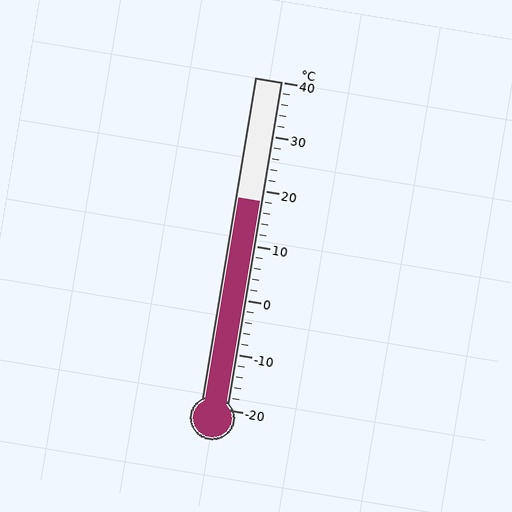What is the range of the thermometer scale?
The thermometer scale ranges from -20°C to 40°C.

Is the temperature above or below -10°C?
The temperature is above -10°C.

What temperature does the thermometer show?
The thermometer shows approximately 18°C.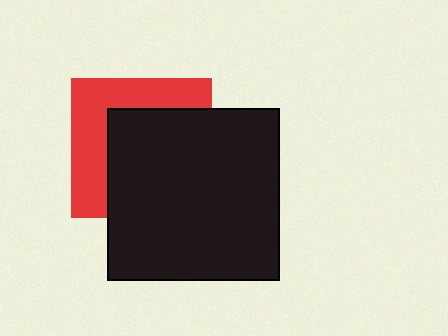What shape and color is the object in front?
The object in front is a black square.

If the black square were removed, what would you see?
You would see the complete red square.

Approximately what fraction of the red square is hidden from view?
Roughly 58% of the red square is hidden behind the black square.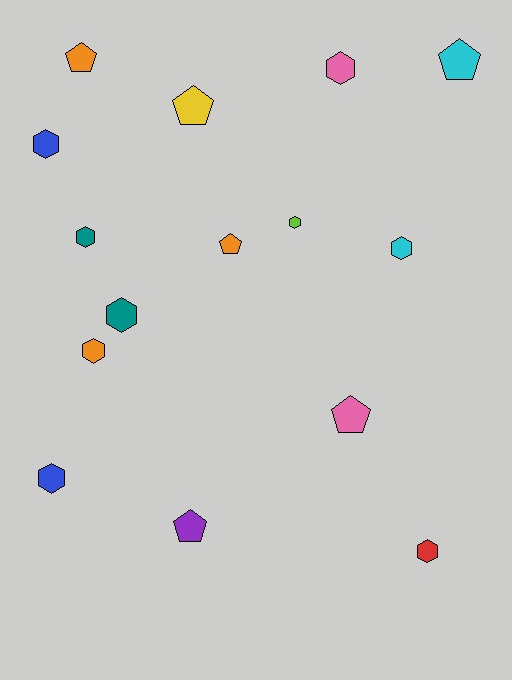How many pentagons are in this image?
There are 6 pentagons.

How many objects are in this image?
There are 15 objects.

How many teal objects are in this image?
There are 2 teal objects.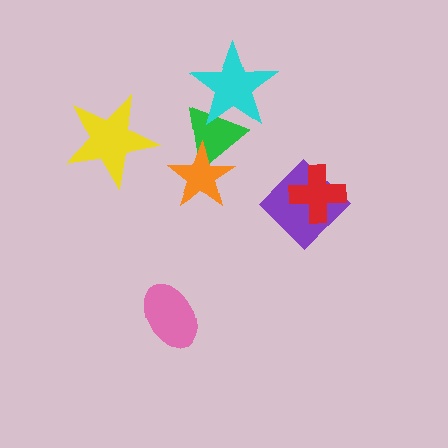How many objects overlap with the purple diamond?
1 object overlaps with the purple diamond.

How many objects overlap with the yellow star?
0 objects overlap with the yellow star.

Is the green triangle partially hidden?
Yes, it is partially covered by another shape.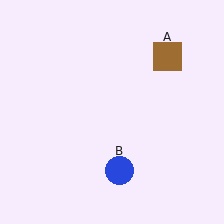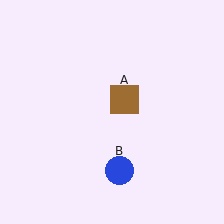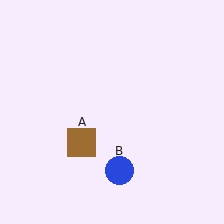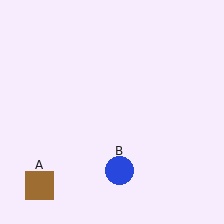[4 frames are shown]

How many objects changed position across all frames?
1 object changed position: brown square (object A).